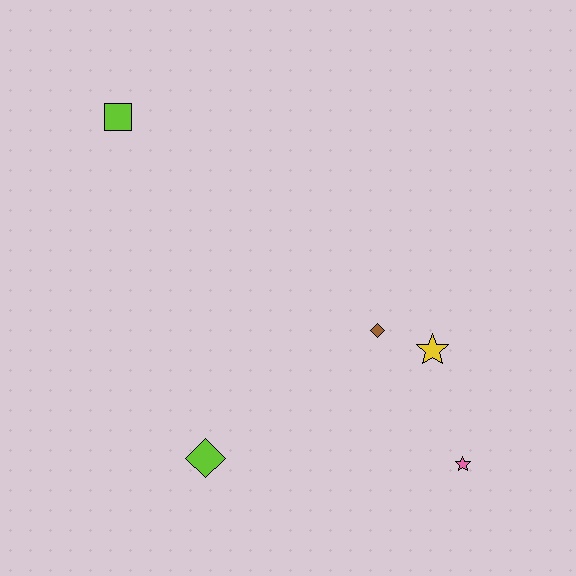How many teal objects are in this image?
There are no teal objects.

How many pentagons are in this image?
There are no pentagons.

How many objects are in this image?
There are 5 objects.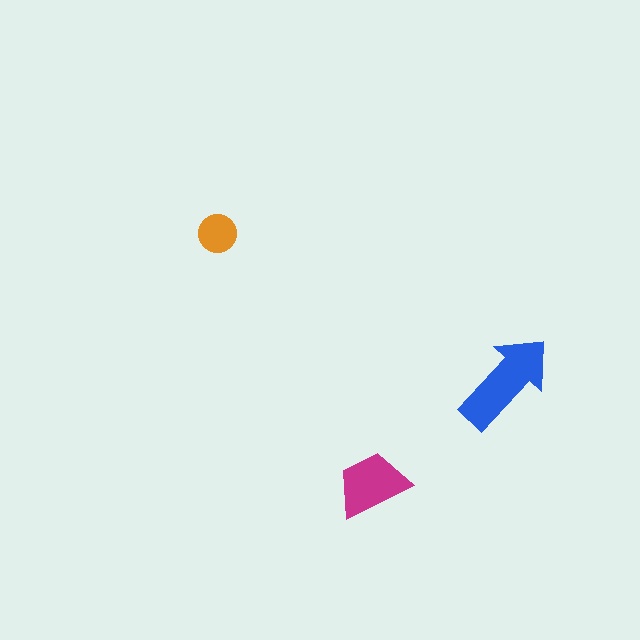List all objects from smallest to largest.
The orange circle, the magenta trapezoid, the blue arrow.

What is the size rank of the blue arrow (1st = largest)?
1st.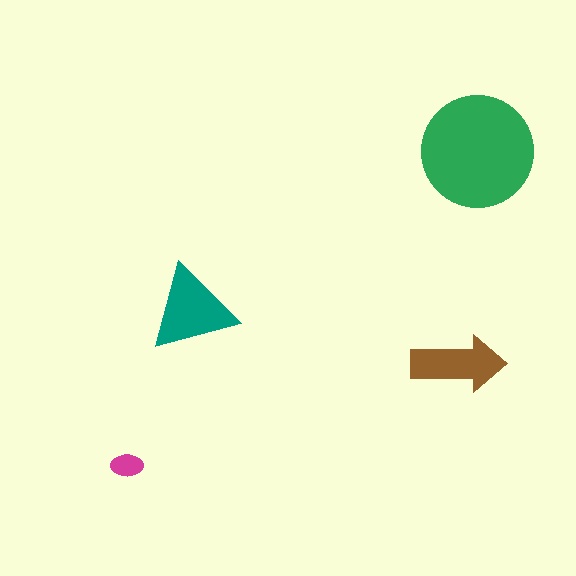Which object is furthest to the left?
The magenta ellipse is leftmost.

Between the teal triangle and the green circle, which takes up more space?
The green circle.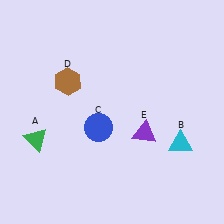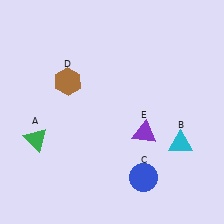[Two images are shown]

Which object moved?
The blue circle (C) moved down.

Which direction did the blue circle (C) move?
The blue circle (C) moved down.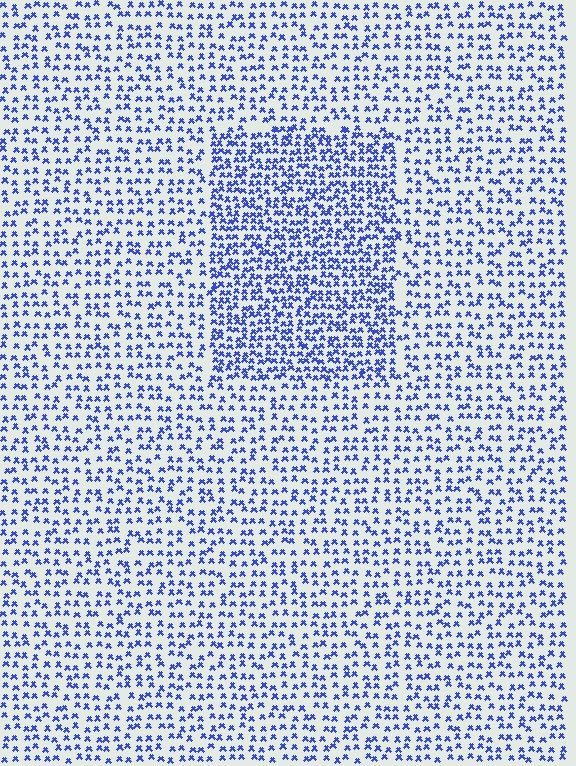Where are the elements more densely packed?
The elements are more densely packed inside the rectangle boundary.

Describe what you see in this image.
The image contains small blue elements arranged at two different densities. A rectangle-shaped region is visible where the elements are more densely packed than the surrounding area.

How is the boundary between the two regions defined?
The boundary is defined by a change in element density (approximately 1.8x ratio). All elements are the same color, size, and shape.